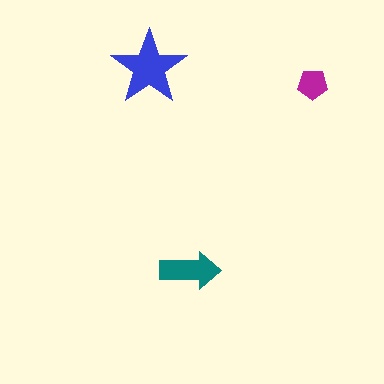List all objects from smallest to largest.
The magenta pentagon, the teal arrow, the blue star.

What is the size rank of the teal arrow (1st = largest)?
2nd.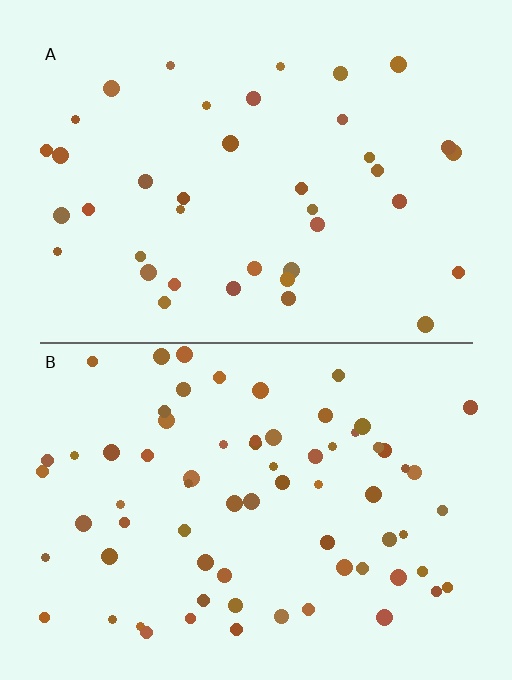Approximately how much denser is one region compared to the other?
Approximately 1.8× — region B over region A.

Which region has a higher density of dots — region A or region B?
B (the bottom).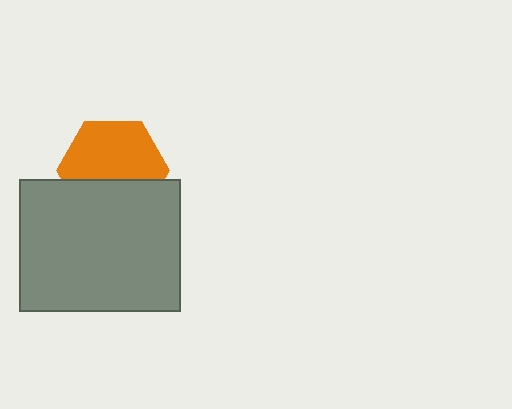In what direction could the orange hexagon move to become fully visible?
The orange hexagon could move up. That would shift it out from behind the gray rectangle entirely.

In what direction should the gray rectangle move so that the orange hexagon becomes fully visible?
The gray rectangle should move down. That is the shortest direction to clear the overlap and leave the orange hexagon fully visible.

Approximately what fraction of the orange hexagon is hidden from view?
Roughly 38% of the orange hexagon is hidden behind the gray rectangle.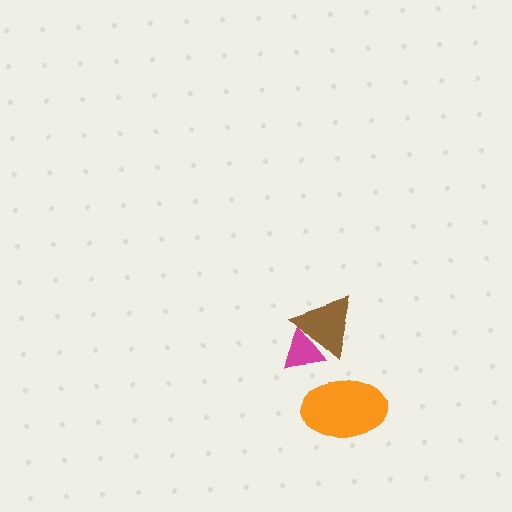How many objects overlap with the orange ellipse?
0 objects overlap with the orange ellipse.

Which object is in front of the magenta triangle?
The brown triangle is in front of the magenta triangle.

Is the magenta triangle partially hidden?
Yes, it is partially covered by another shape.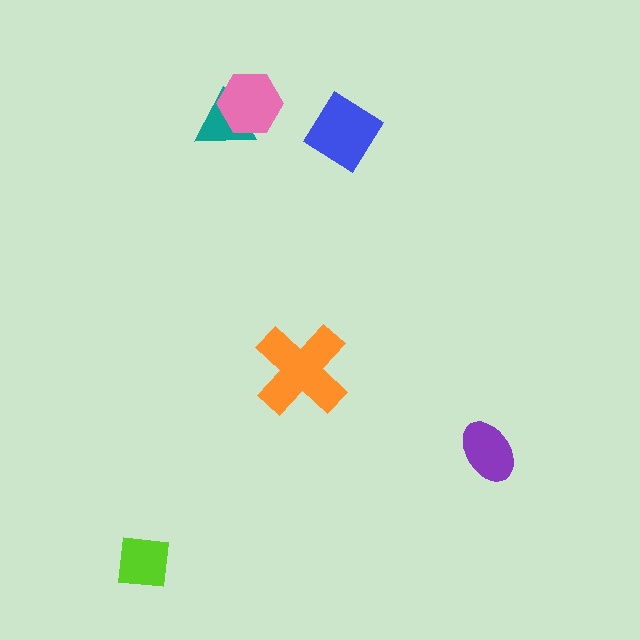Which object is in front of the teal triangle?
The pink hexagon is in front of the teal triangle.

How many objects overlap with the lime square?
0 objects overlap with the lime square.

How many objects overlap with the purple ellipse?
0 objects overlap with the purple ellipse.